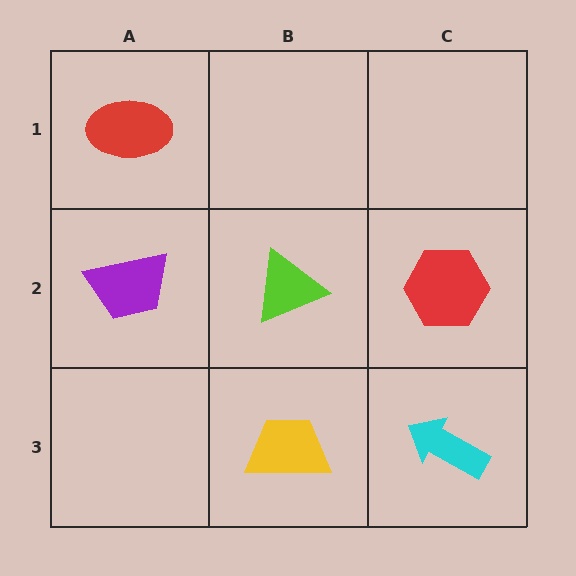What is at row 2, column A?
A purple trapezoid.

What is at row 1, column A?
A red ellipse.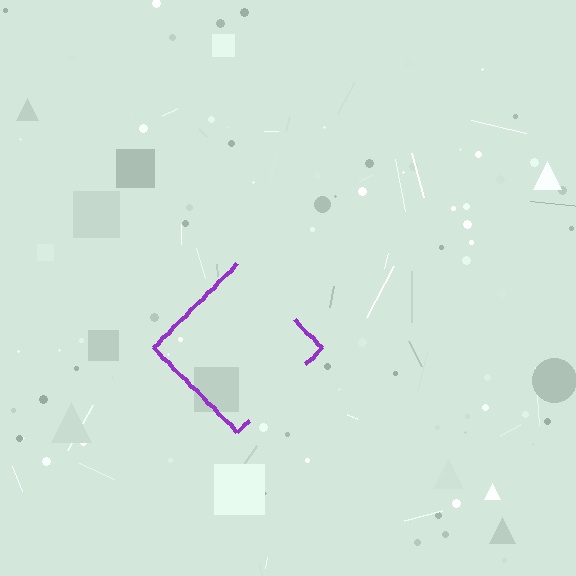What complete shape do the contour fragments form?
The contour fragments form a diamond.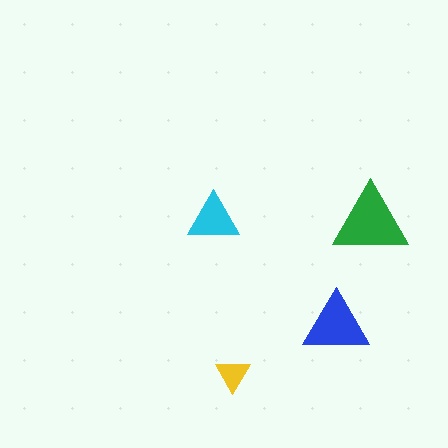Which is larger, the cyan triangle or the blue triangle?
The blue one.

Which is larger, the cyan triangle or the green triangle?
The green one.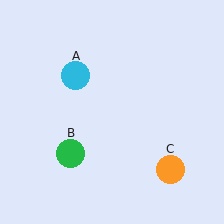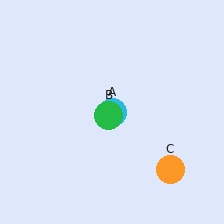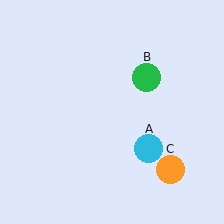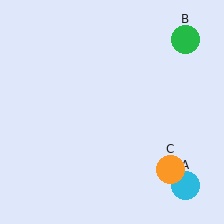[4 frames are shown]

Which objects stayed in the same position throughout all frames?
Orange circle (object C) remained stationary.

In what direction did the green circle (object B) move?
The green circle (object B) moved up and to the right.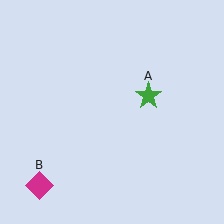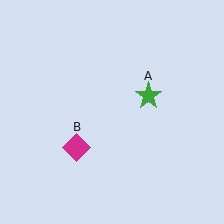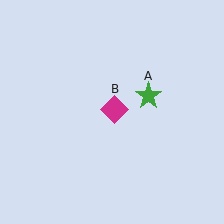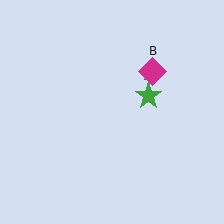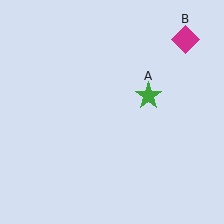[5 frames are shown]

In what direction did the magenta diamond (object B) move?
The magenta diamond (object B) moved up and to the right.